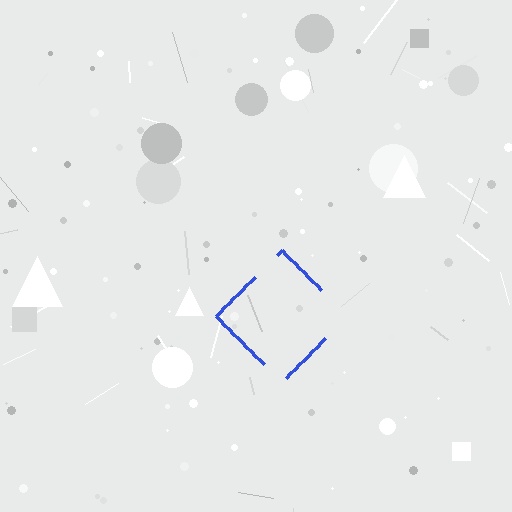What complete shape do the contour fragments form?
The contour fragments form a diamond.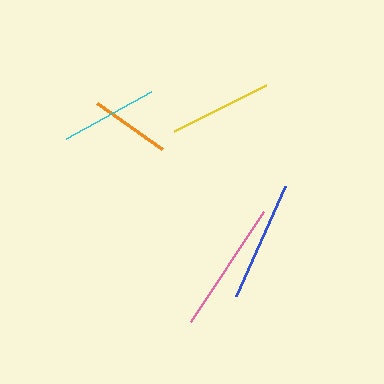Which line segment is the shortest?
The orange line is the shortest at approximately 80 pixels.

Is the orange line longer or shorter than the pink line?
The pink line is longer than the orange line.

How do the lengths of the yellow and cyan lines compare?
The yellow and cyan lines are approximately the same length.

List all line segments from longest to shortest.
From longest to shortest: pink, blue, yellow, cyan, orange.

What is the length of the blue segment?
The blue segment is approximately 120 pixels long.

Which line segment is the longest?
The pink line is the longest at approximately 132 pixels.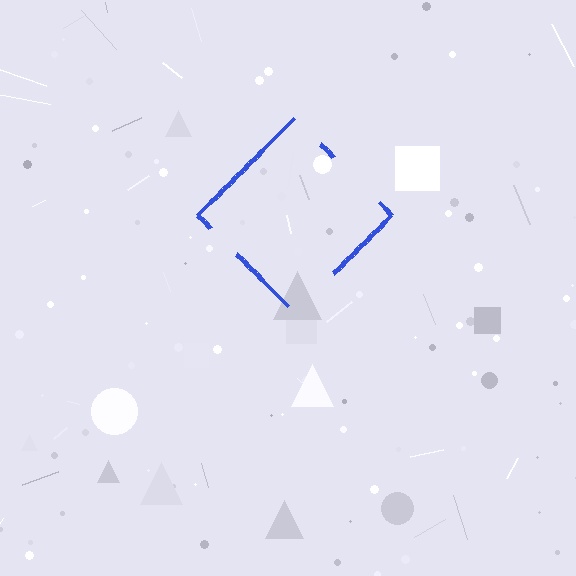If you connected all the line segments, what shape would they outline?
They would outline a diamond.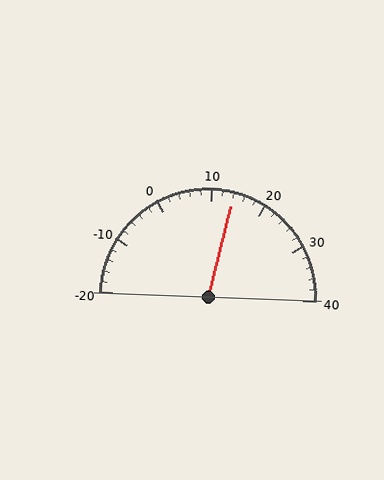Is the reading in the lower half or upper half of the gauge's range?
The reading is in the upper half of the range (-20 to 40).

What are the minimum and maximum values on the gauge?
The gauge ranges from -20 to 40.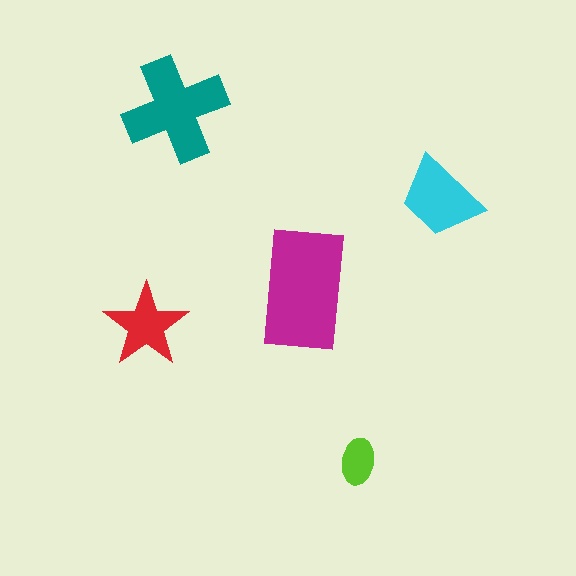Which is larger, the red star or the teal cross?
The teal cross.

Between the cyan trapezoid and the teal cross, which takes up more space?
The teal cross.